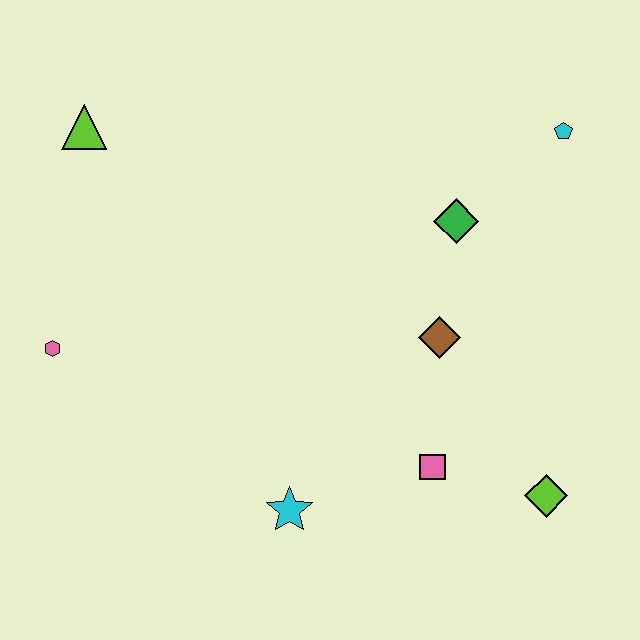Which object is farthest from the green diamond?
The pink hexagon is farthest from the green diamond.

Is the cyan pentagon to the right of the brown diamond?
Yes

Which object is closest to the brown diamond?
The green diamond is closest to the brown diamond.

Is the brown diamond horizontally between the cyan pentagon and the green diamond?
No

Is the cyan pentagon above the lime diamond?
Yes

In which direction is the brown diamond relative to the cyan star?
The brown diamond is above the cyan star.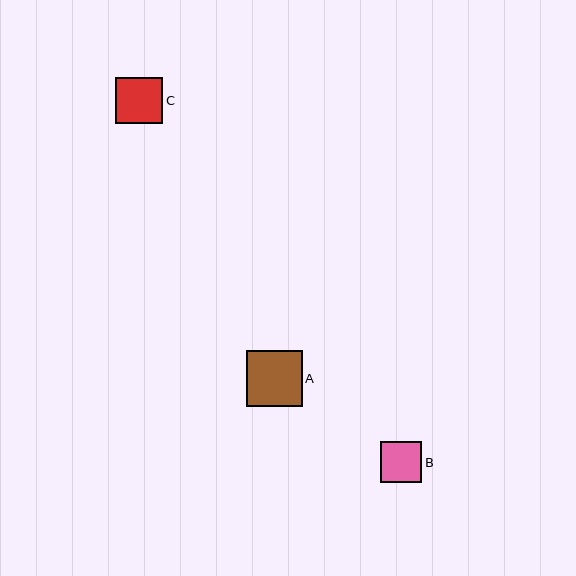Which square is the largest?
Square A is the largest with a size of approximately 56 pixels.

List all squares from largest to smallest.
From largest to smallest: A, C, B.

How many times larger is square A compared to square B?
Square A is approximately 1.4 times the size of square B.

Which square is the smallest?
Square B is the smallest with a size of approximately 41 pixels.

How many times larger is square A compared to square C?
Square A is approximately 1.2 times the size of square C.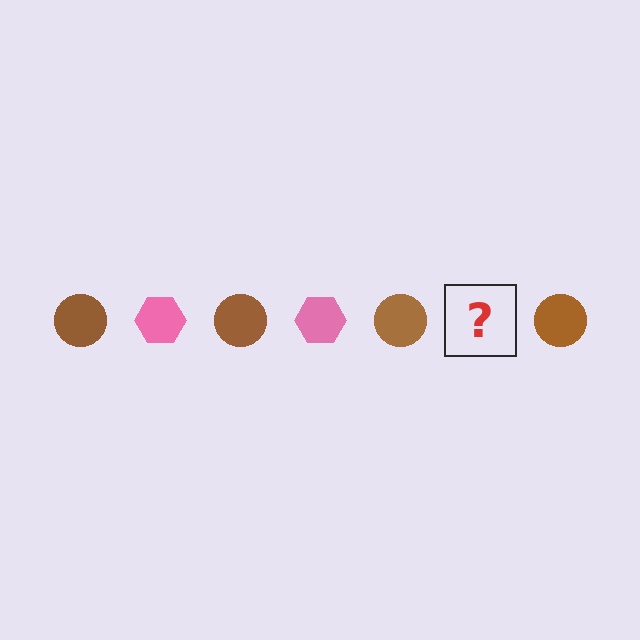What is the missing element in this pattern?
The missing element is a pink hexagon.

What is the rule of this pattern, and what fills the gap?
The rule is that the pattern alternates between brown circle and pink hexagon. The gap should be filled with a pink hexagon.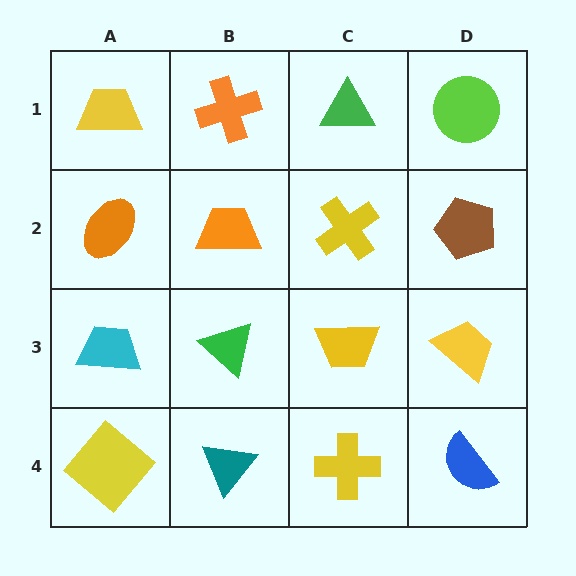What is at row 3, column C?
A yellow trapezoid.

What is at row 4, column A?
A yellow diamond.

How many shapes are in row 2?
4 shapes.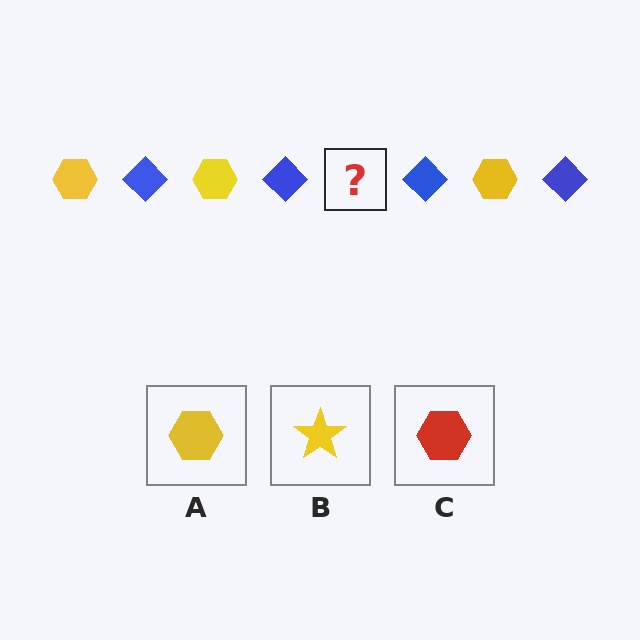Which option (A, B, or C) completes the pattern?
A.